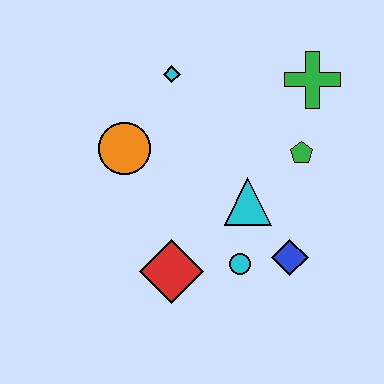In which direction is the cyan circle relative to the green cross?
The cyan circle is below the green cross.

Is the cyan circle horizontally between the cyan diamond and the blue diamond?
Yes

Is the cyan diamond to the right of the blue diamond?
No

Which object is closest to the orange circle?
The cyan diamond is closest to the orange circle.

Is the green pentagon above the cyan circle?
Yes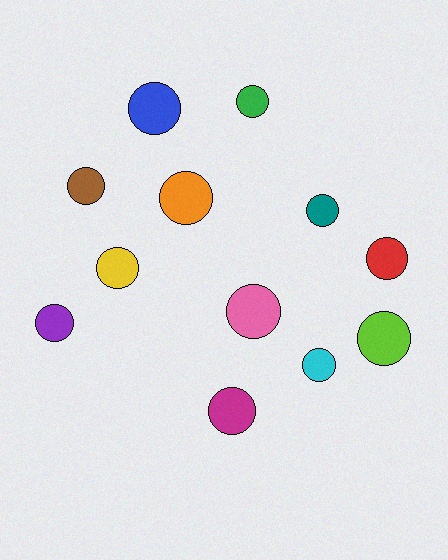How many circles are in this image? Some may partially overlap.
There are 12 circles.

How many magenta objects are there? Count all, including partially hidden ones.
There is 1 magenta object.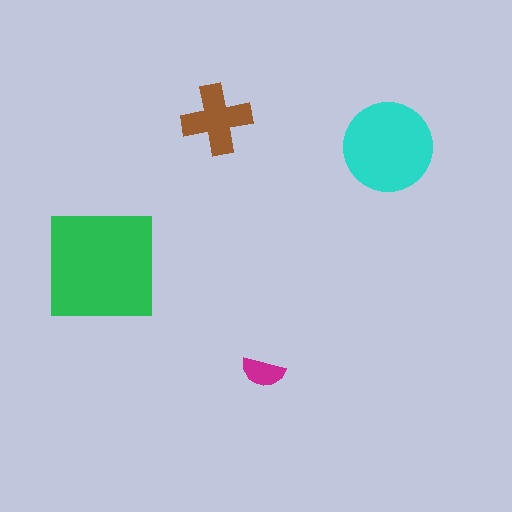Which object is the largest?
The green square.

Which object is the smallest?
The magenta semicircle.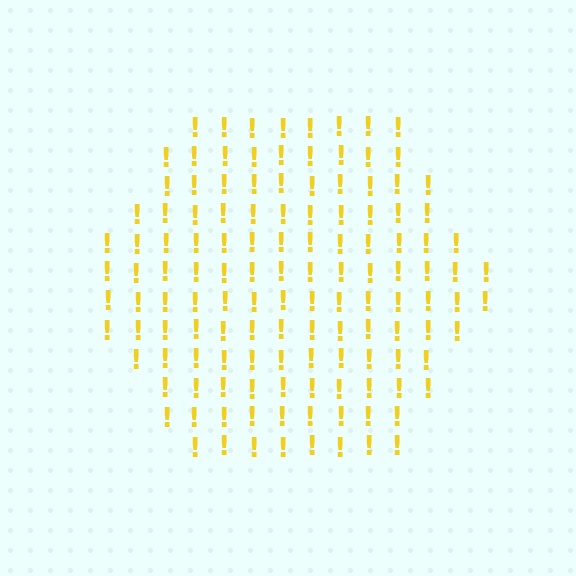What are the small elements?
The small elements are exclamation marks.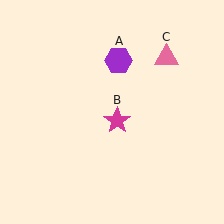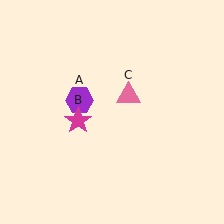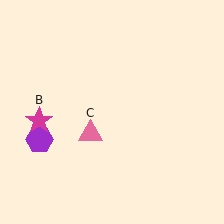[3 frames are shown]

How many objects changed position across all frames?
3 objects changed position: purple hexagon (object A), magenta star (object B), pink triangle (object C).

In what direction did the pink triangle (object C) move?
The pink triangle (object C) moved down and to the left.